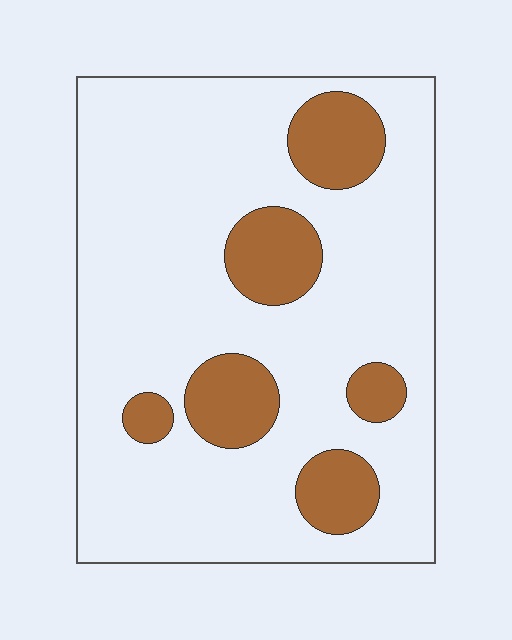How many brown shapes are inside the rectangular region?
6.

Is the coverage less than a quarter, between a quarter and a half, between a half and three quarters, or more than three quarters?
Less than a quarter.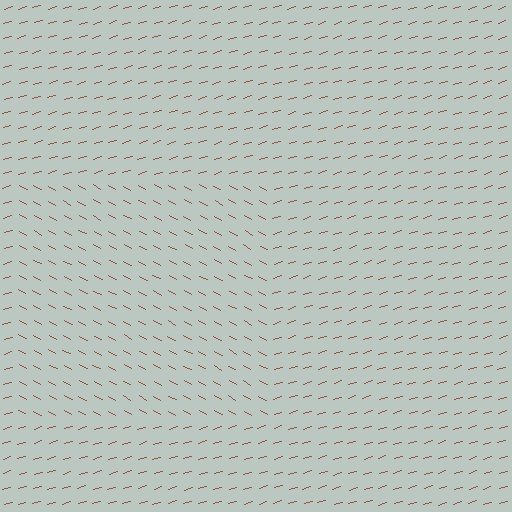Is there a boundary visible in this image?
Yes, there is a texture boundary formed by a change in line orientation.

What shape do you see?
I see a rectangle.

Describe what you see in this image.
The image is filled with small brown line segments. A rectangle region in the image has lines oriented differently from the surrounding lines, creating a visible texture boundary.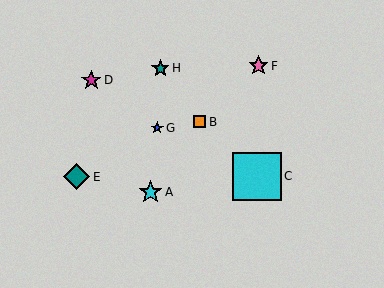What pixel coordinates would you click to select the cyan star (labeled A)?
Click at (150, 192) to select the cyan star A.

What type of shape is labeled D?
Shape D is a magenta star.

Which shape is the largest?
The cyan square (labeled C) is the largest.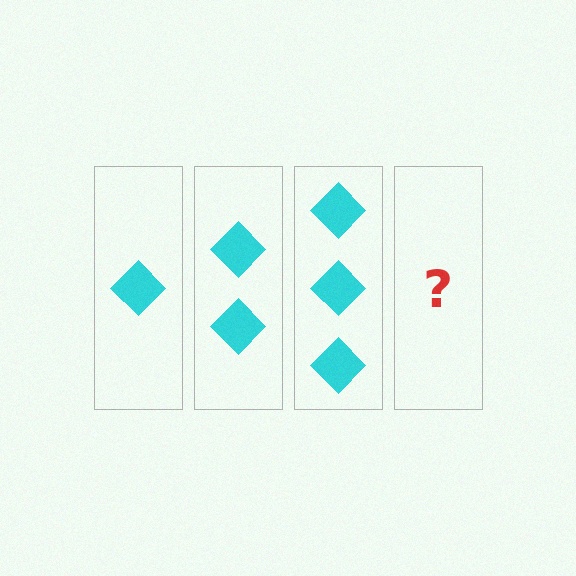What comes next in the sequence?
The next element should be 4 diamonds.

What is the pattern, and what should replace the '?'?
The pattern is that each step adds one more diamond. The '?' should be 4 diamonds.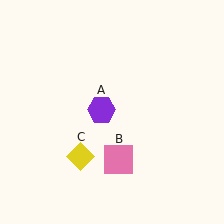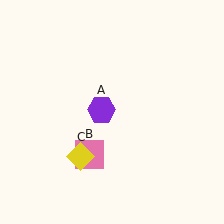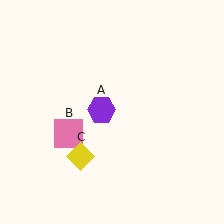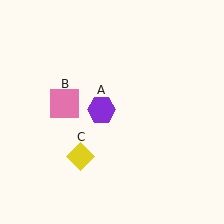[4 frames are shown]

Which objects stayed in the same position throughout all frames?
Purple hexagon (object A) and yellow diamond (object C) remained stationary.